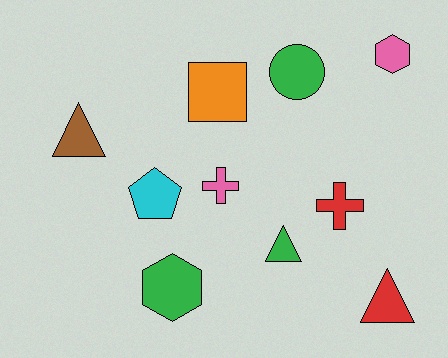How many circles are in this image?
There is 1 circle.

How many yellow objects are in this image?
There are no yellow objects.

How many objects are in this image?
There are 10 objects.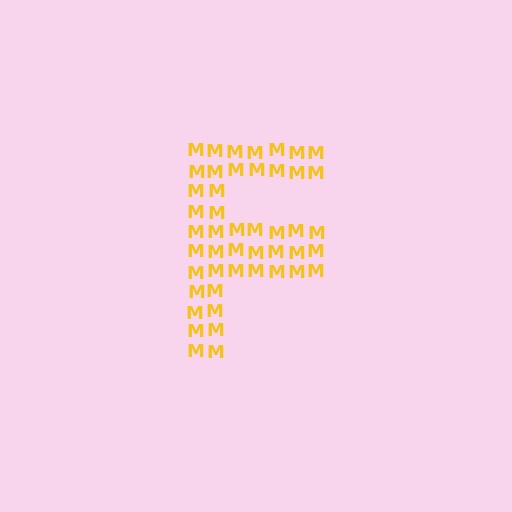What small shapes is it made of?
It is made of small letter M's.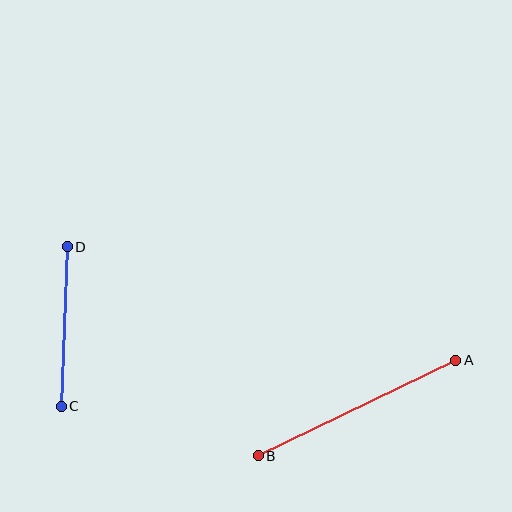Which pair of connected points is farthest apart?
Points A and B are farthest apart.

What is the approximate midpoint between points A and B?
The midpoint is at approximately (357, 408) pixels.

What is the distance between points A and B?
The distance is approximately 220 pixels.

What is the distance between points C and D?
The distance is approximately 159 pixels.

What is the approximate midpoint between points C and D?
The midpoint is at approximately (64, 326) pixels.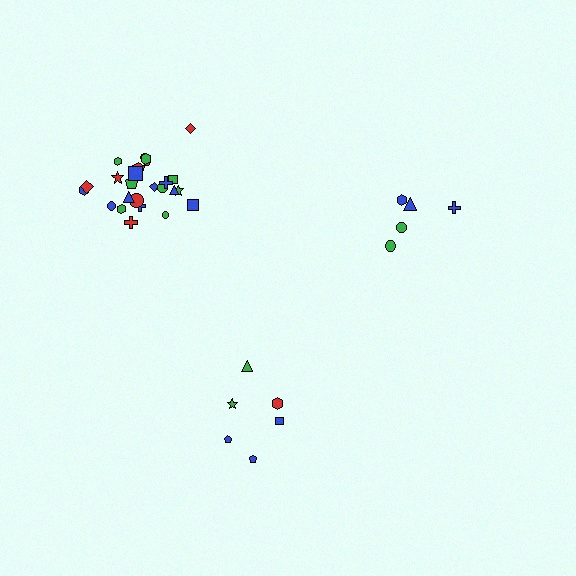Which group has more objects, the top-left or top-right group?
The top-left group.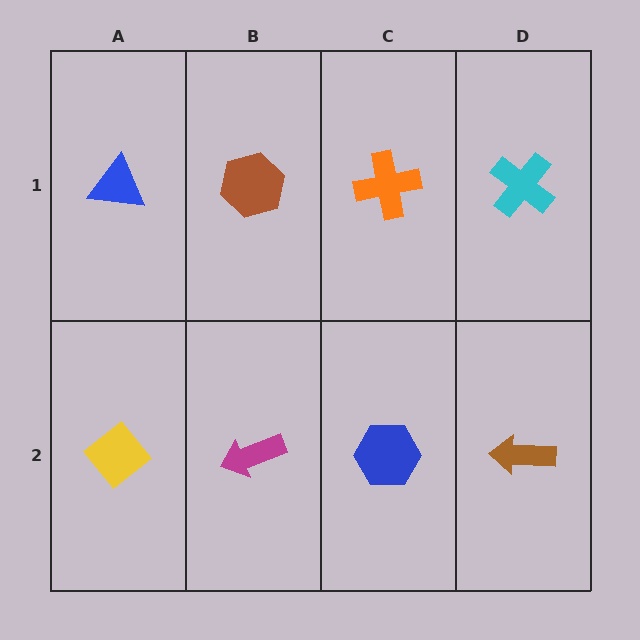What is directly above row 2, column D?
A cyan cross.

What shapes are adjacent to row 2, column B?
A brown hexagon (row 1, column B), a yellow diamond (row 2, column A), a blue hexagon (row 2, column C).